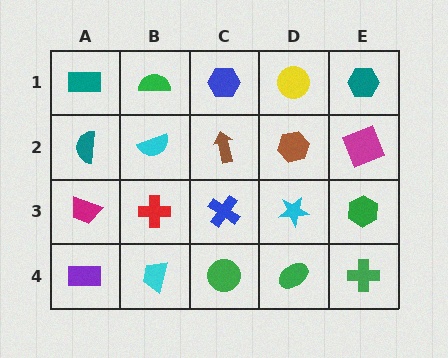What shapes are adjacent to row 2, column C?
A blue hexagon (row 1, column C), a blue cross (row 3, column C), a cyan semicircle (row 2, column B), a brown hexagon (row 2, column D).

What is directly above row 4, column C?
A blue cross.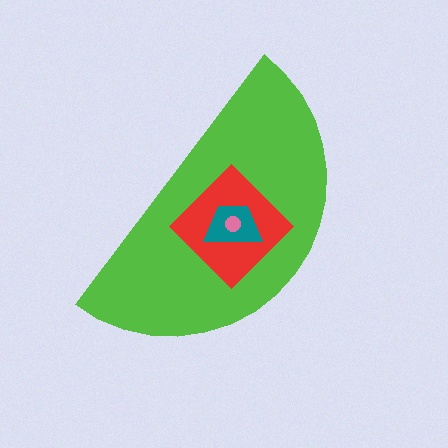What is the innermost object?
The pink circle.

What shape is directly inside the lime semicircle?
The red diamond.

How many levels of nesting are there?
4.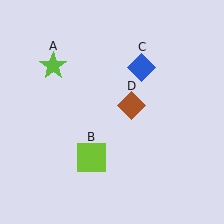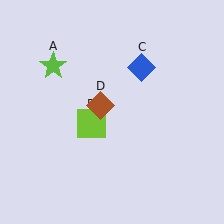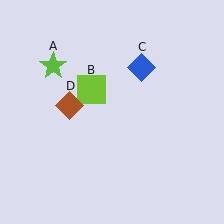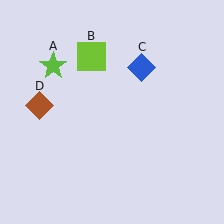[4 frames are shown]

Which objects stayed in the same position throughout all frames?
Lime star (object A) and blue diamond (object C) remained stationary.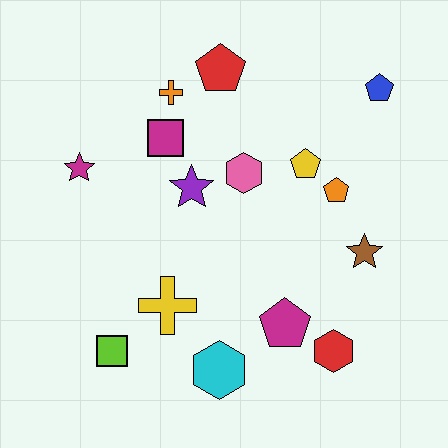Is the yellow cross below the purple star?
Yes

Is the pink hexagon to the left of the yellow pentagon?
Yes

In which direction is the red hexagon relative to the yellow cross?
The red hexagon is to the right of the yellow cross.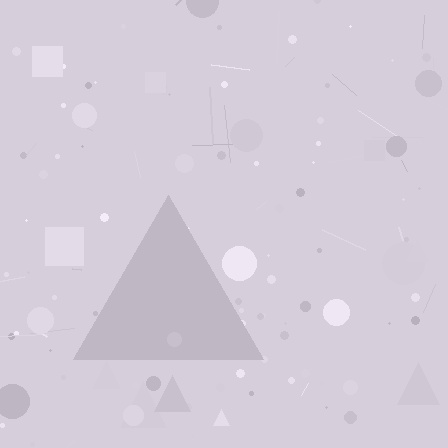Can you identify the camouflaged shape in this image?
The camouflaged shape is a triangle.